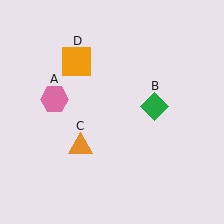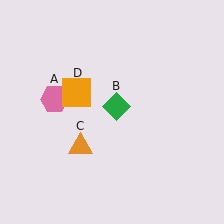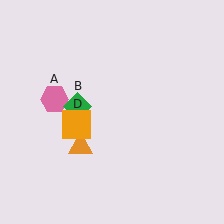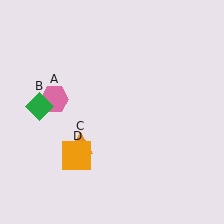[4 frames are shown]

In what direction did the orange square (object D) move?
The orange square (object D) moved down.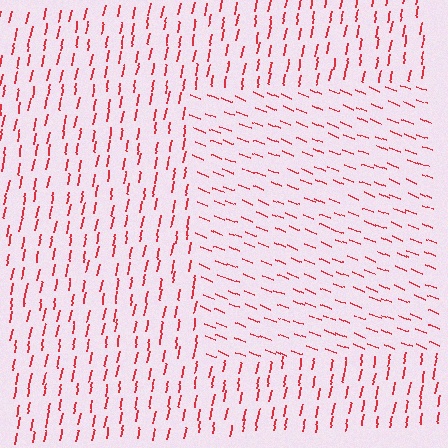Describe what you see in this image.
The image is filled with small red line segments. A rectangle region in the image has lines oriented differently from the surrounding lines, creating a visible texture boundary.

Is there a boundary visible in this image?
Yes, there is a texture boundary formed by a change in line orientation.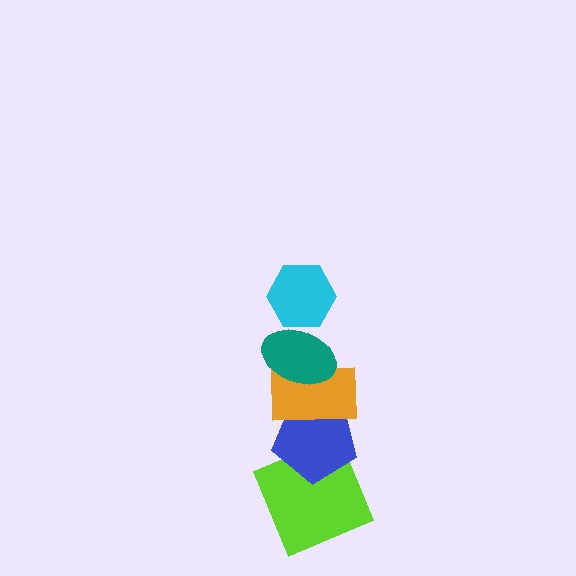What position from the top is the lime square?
The lime square is 5th from the top.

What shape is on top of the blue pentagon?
The orange rectangle is on top of the blue pentagon.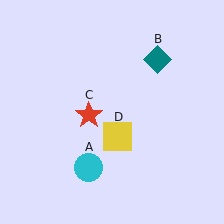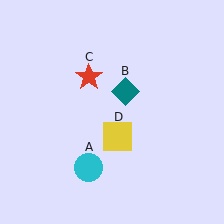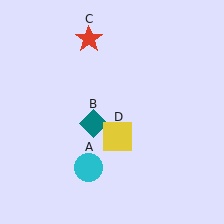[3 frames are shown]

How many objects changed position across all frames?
2 objects changed position: teal diamond (object B), red star (object C).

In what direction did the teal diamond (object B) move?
The teal diamond (object B) moved down and to the left.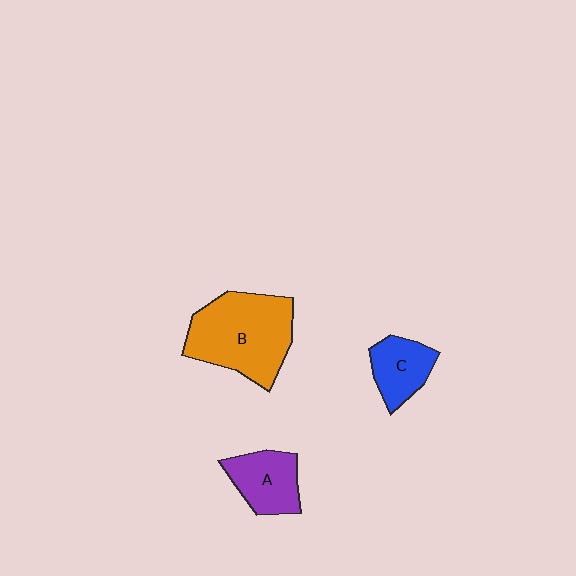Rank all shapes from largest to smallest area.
From largest to smallest: B (orange), A (purple), C (blue).